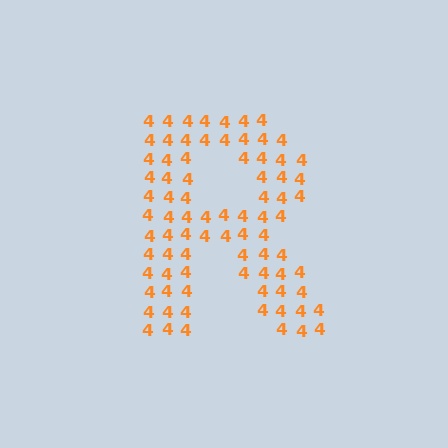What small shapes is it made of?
It is made of small digit 4's.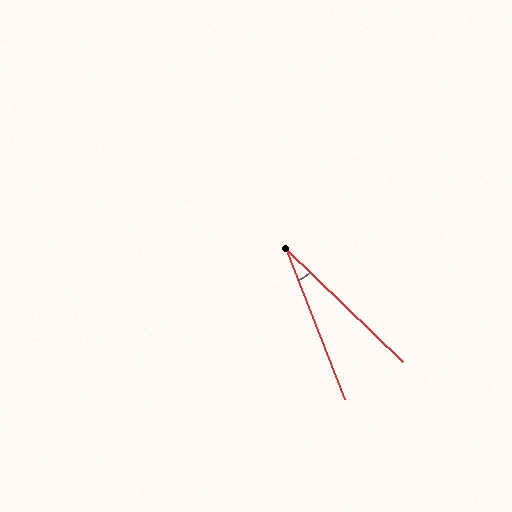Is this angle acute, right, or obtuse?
It is acute.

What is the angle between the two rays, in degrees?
Approximately 25 degrees.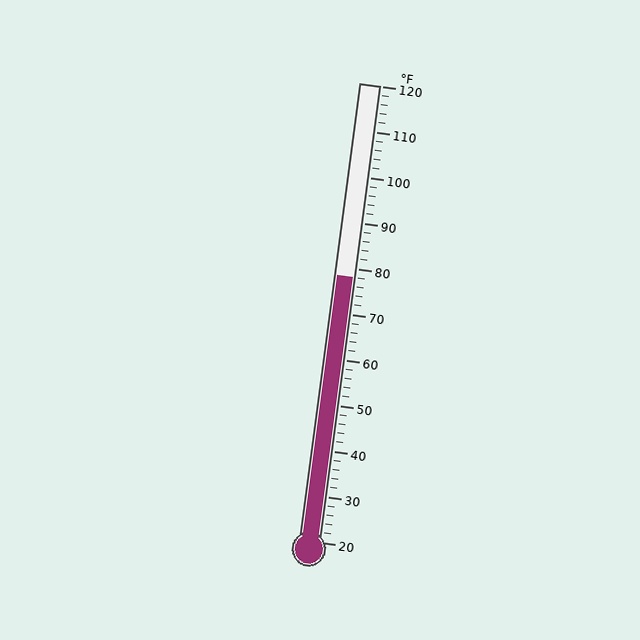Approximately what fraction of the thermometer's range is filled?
The thermometer is filled to approximately 60% of its range.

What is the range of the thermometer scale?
The thermometer scale ranges from 20°F to 120°F.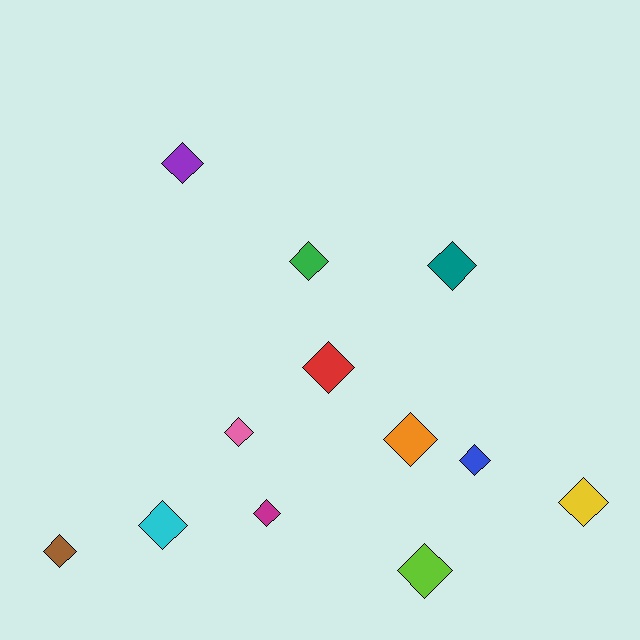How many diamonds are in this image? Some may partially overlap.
There are 12 diamonds.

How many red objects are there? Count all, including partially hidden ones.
There is 1 red object.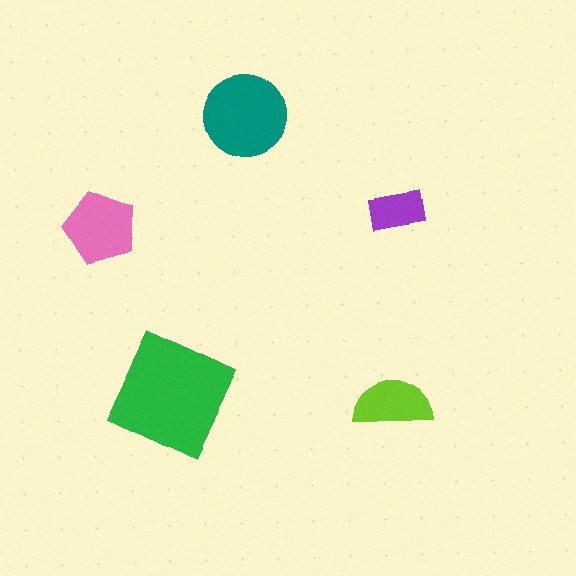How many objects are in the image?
There are 5 objects in the image.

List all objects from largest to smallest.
The green square, the teal circle, the pink pentagon, the lime semicircle, the purple rectangle.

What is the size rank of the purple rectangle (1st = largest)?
5th.